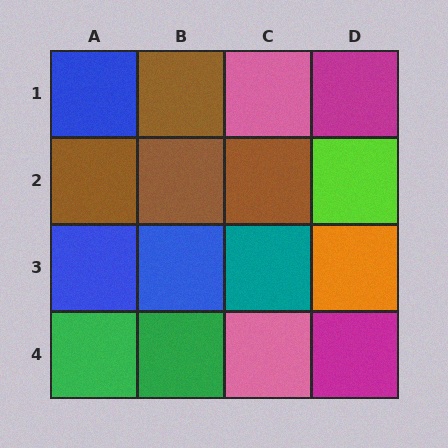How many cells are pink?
2 cells are pink.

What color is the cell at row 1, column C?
Pink.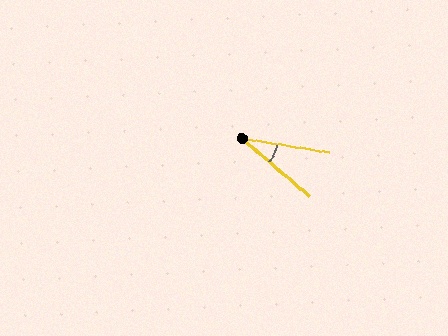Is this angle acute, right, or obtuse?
It is acute.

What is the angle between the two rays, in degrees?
Approximately 32 degrees.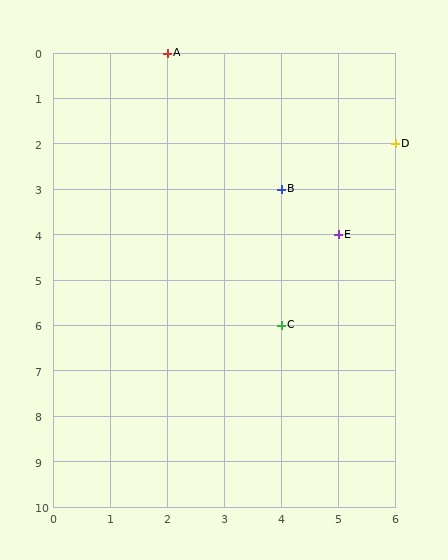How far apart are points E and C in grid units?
Points E and C are 1 column and 2 rows apart (about 2.2 grid units diagonally).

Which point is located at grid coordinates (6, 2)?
Point D is at (6, 2).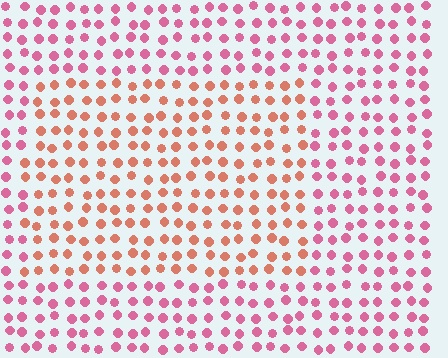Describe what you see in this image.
The image is filled with small pink elements in a uniform arrangement. A rectangle-shaped region is visible where the elements are tinted to a slightly different hue, forming a subtle color boundary.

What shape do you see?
I see a rectangle.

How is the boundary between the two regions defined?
The boundary is defined purely by a slight shift in hue (about 37 degrees). Spacing, size, and orientation are identical on both sides.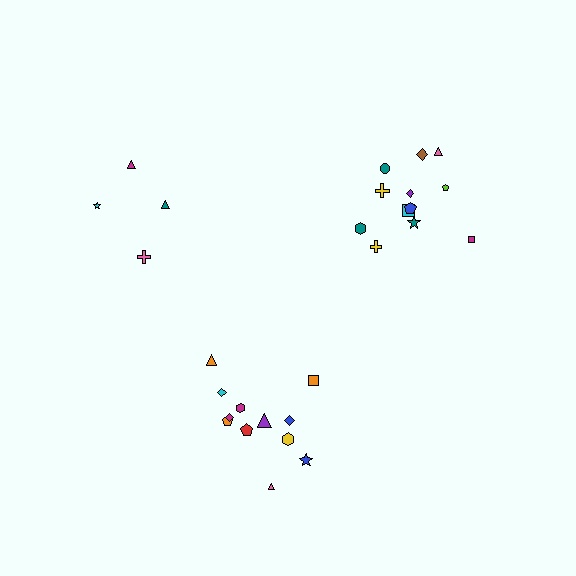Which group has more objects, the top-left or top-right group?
The top-right group.